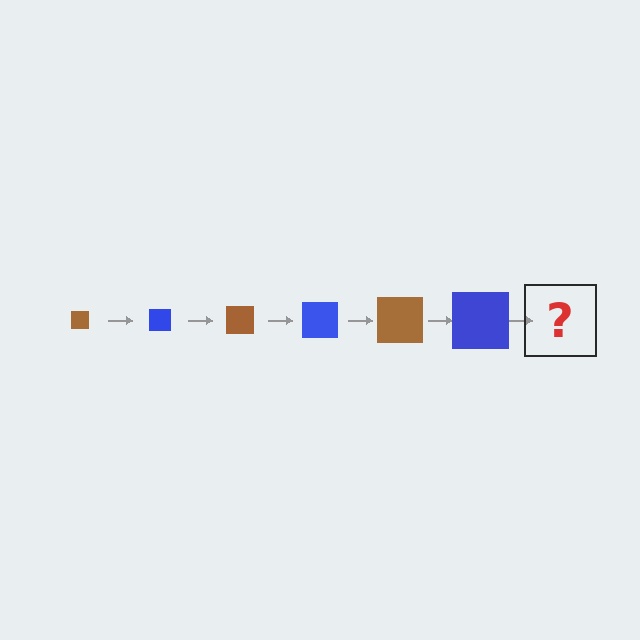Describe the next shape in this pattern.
It should be a brown square, larger than the previous one.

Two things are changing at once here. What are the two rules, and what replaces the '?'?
The two rules are that the square grows larger each step and the color cycles through brown and blue. The '?' should be a brown square, larger than the previous one.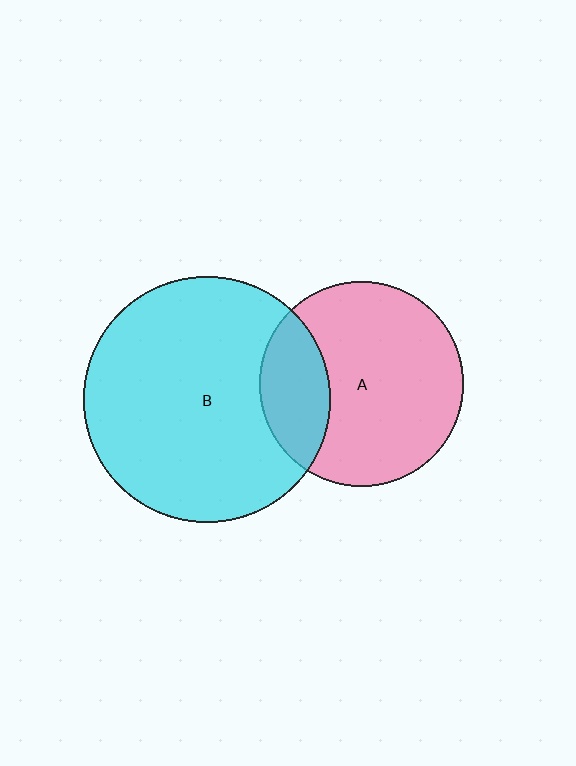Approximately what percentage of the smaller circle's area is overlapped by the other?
Approximately 25%.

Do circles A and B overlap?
Yes.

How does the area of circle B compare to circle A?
Approximately 1.5 times.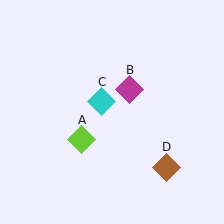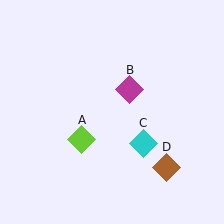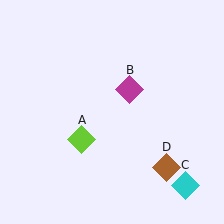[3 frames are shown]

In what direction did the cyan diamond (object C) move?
The cyan diamond (object C) moved down and to the right.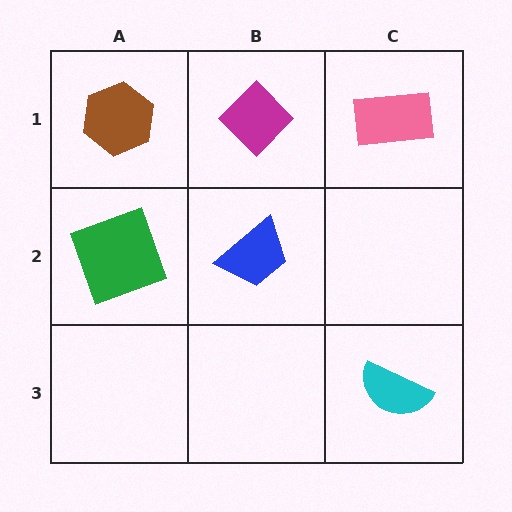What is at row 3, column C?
A cyan semicircle.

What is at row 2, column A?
A green square.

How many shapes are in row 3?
1 shape.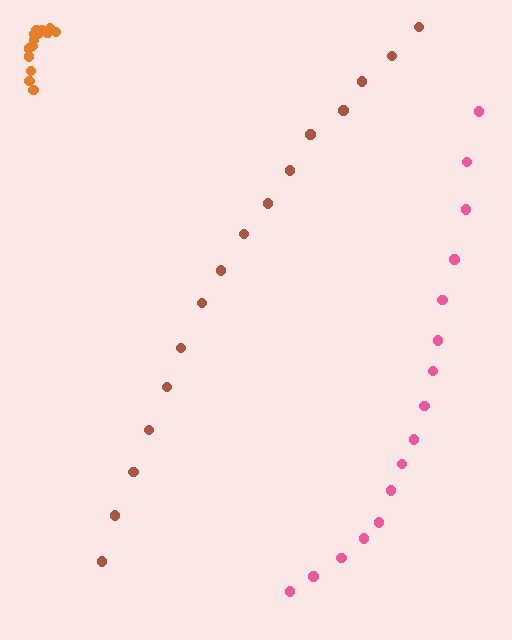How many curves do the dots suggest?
There are 3 distinct paths.